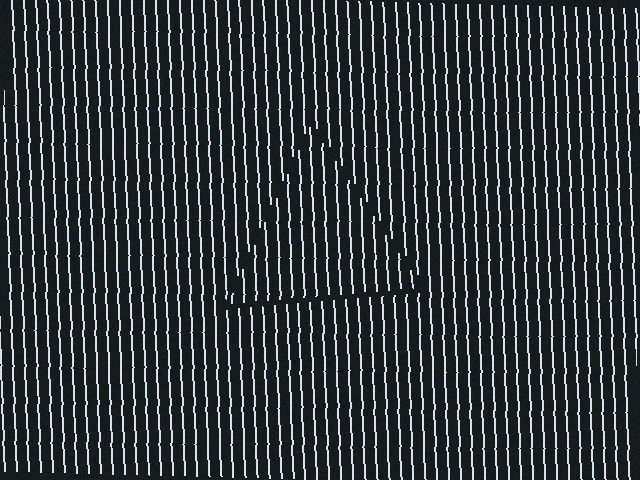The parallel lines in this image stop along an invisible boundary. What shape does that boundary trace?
An illusory triangle. The interior of the shape contains the same grating, shifted by half a period — the contour is defined by the phase discontinuity where line-ends from the inner and outer gratings abut.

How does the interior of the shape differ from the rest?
The interior of the shape contains the same grating, shifted by half a period — the contour is defined by the phase discontinuity where line-ends from the inner and outer gratings abut.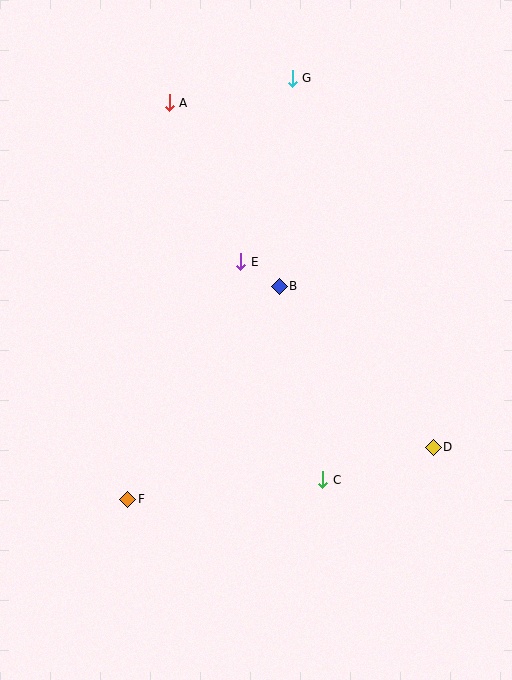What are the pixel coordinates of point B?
Point B is at (279, 286).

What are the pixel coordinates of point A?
Point A is at (169, 103).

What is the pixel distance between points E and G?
The distance between E and G is 190 pixels.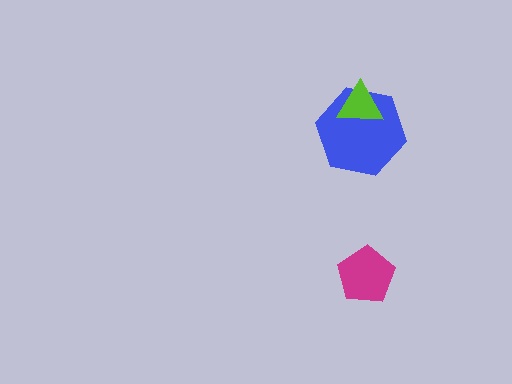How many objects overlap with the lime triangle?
1 object overlaps with the lime triangle.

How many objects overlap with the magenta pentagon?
0 objects overlap with the magenta pentagon.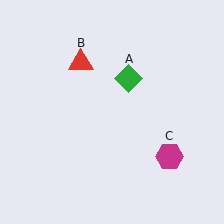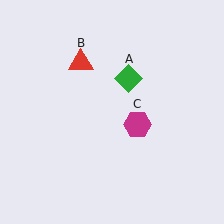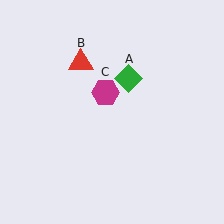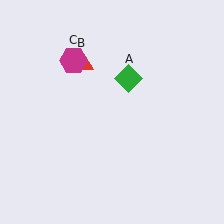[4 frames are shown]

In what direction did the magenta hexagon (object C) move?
The magenta hexagon (object C) moved up and to the left.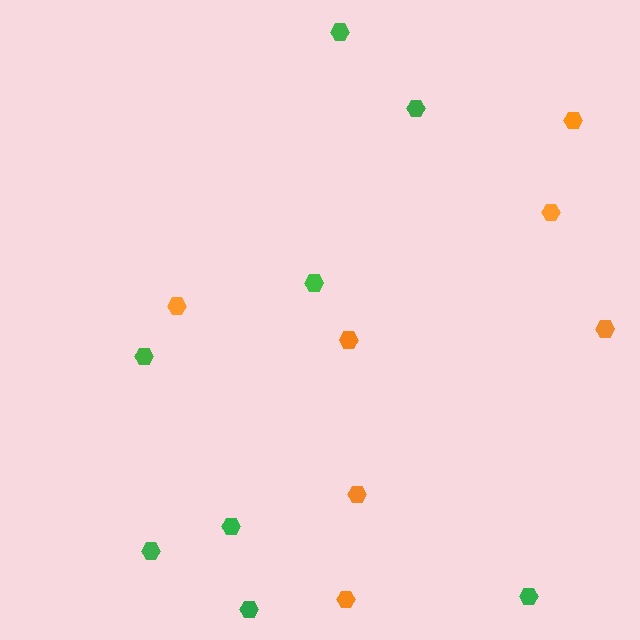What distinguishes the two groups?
There are 2 groups: one group of orange hexagons (7) and one group of green hexagons (8).